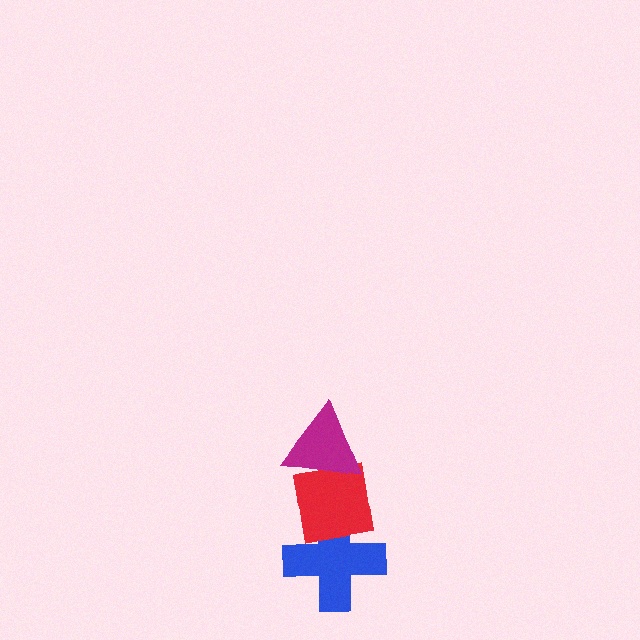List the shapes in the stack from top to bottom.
From top to bottom: the magenta triangle, the red square, the blue cross.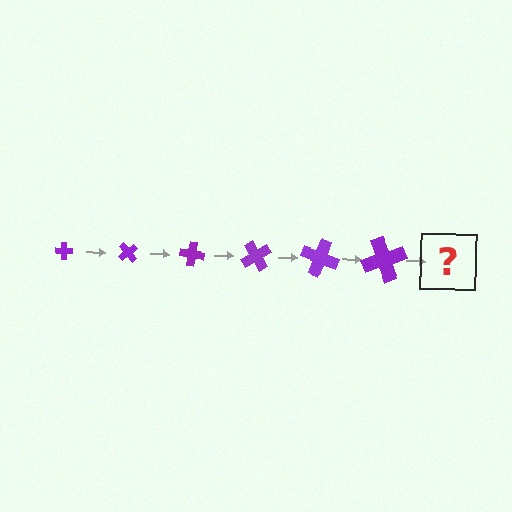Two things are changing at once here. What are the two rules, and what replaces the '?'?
The two rules are that the cross grows larger each step and it rotates 50 degrees each step. The '?' should be a cross, larger than the previous one and rotated 300 degrees from the start.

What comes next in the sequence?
The next element should be a cross, larger than the previous one and rotated 300 degrees from the start.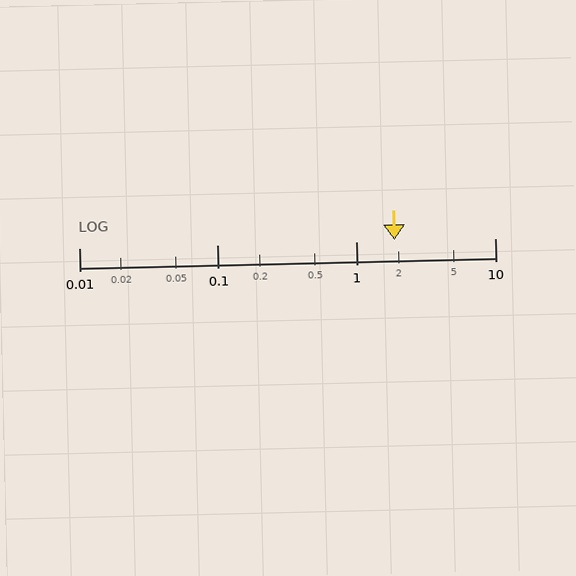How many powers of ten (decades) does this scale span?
The scale spans 3 decades, from 0.01 to 10.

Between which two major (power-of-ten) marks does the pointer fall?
The pointer is between 1 and 10.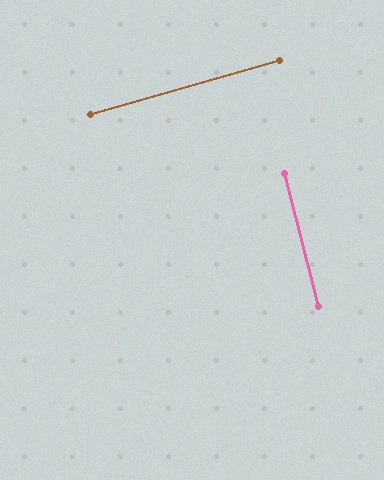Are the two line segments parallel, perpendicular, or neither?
Perpendicular — they meet at approximately 89°.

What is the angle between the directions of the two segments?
Approximately 89 degrees.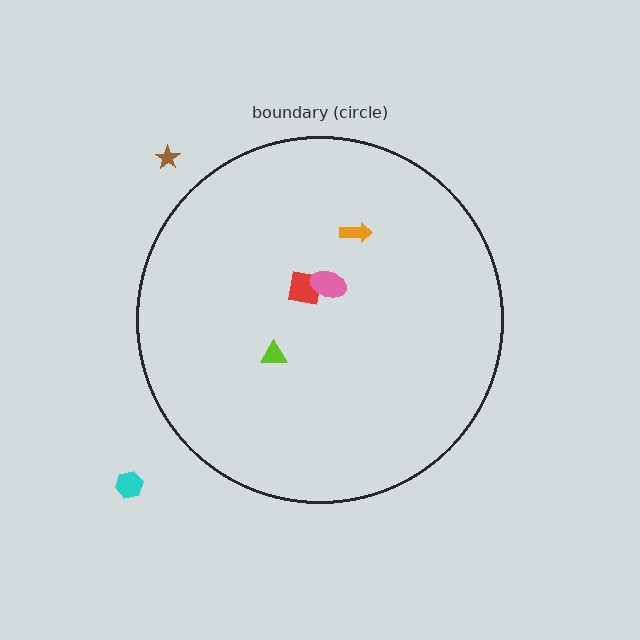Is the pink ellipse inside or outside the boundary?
Inside.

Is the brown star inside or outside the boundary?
Outside.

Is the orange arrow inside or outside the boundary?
Inside.